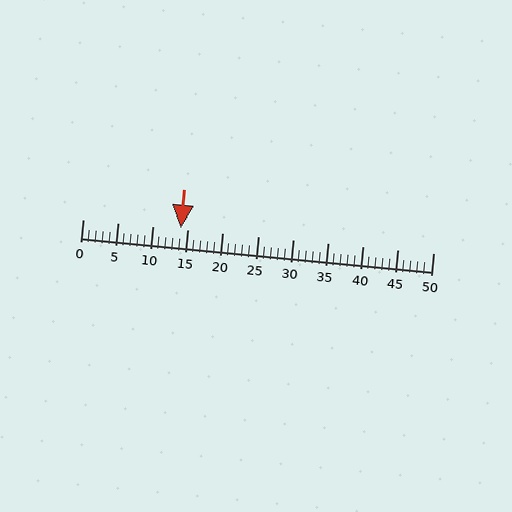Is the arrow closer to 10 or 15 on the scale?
The arrow is closer to 15.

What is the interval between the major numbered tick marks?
The major tick marks are spaced 5 units apart.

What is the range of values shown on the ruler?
The ruler shows values from 0 to 50.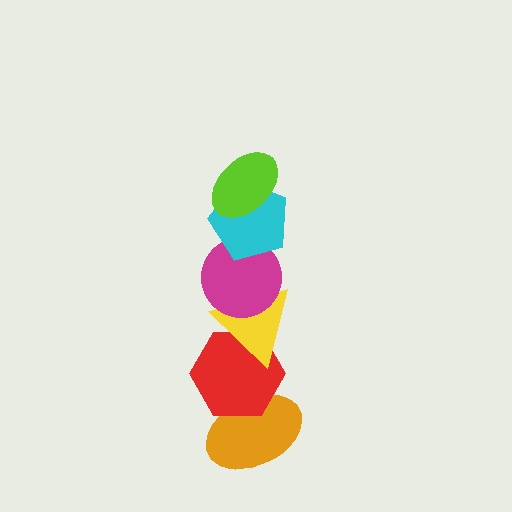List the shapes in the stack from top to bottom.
From top to bottom: the lime ellipse, the cyan pentagon, the magenta circle, the yellow triangle, the red hexagon, the orange ellipse.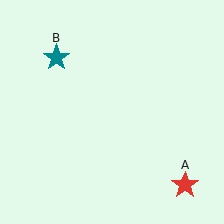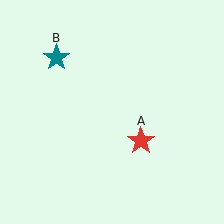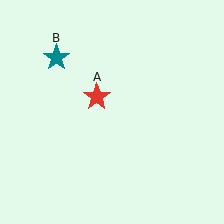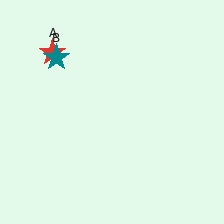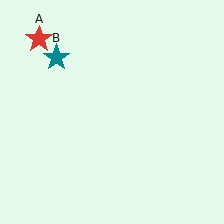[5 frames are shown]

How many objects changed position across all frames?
1 object changed position: red star (object A).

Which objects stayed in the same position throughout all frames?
Teal star (object B) remained stationary.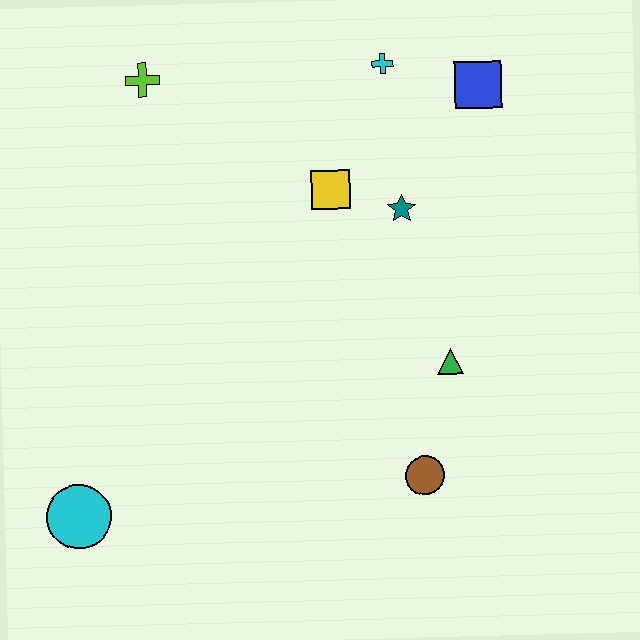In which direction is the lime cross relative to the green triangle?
The lime cross is to the left of the green triangle.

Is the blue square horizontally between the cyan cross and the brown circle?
No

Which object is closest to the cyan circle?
The brown circle is closest to the cyan circle.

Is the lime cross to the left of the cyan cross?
Yes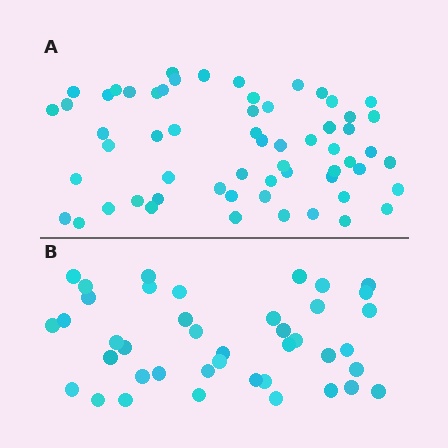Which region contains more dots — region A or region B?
Region A (the top region) has more dots.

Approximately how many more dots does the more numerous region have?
Region A has approximately 20 more dots than region B.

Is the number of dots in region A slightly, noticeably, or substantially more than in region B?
Region A has substantially more. The ratio is roughly 1.5 to 1.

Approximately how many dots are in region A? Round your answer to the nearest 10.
About 60 dots.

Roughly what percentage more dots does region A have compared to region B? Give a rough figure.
About 45% more.